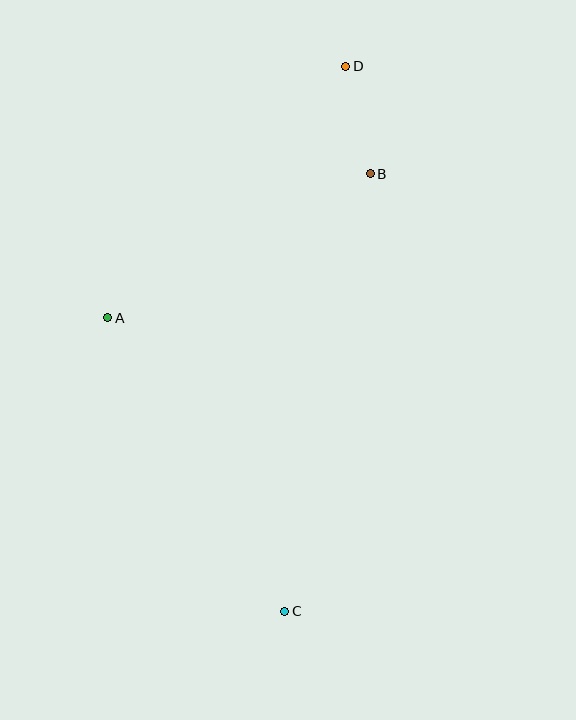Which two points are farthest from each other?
Points C and D are farthest from each other.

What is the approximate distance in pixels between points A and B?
The distance between A and B is approximately 299 pixels.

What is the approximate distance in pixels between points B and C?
The distance between B and C is approximately 446 pixels.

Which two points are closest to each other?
Points B and D are closest to each other.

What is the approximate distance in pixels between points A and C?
The distance between A and C is approximately 343 pixels.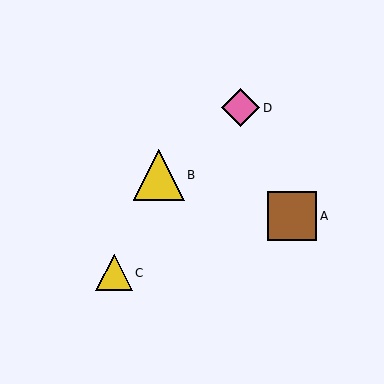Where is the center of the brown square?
The center of the brown square is at (292, 216).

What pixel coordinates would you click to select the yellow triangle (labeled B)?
Click at (159, 175) to select the yellow triangle B.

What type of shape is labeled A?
Shape A is a brown square.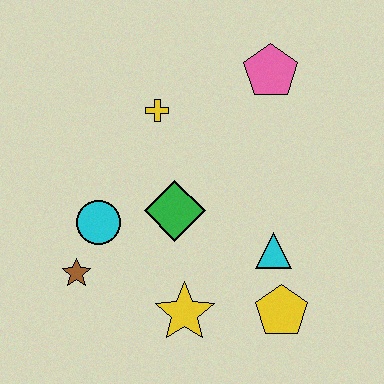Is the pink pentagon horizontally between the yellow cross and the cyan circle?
No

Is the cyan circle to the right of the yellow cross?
No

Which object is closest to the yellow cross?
The green diamond is closest to the yellow cross.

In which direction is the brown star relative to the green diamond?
The brown star is to the left of the green diamond.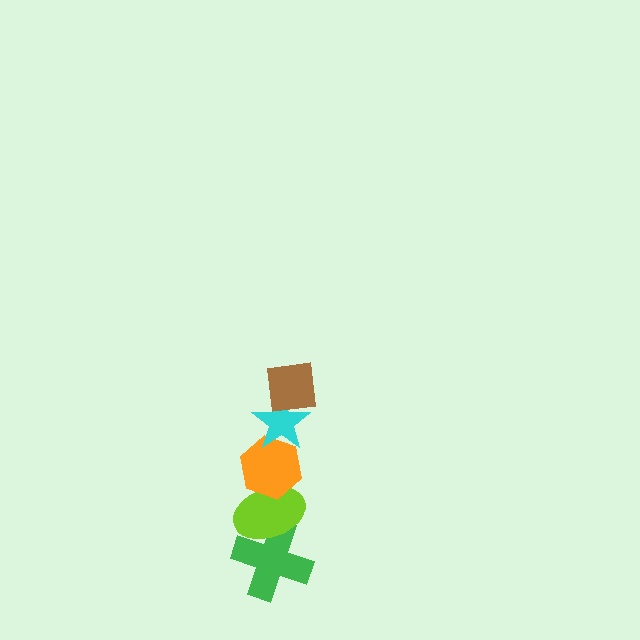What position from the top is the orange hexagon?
The orange hexagon is 3rd from the top.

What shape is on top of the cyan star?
The brown square is on top of the cyan star.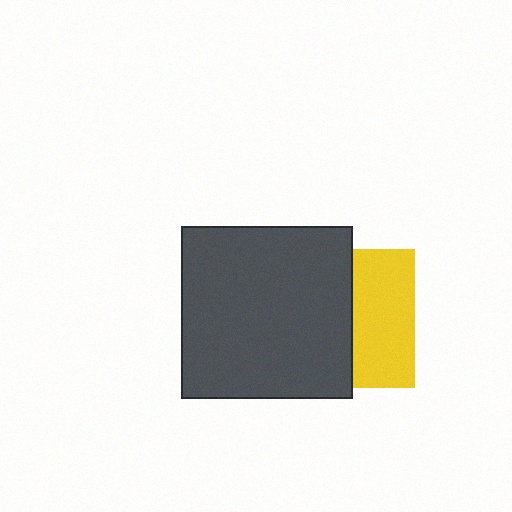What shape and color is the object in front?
The object in front is a dark gray square.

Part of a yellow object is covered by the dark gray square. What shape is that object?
It is a square.